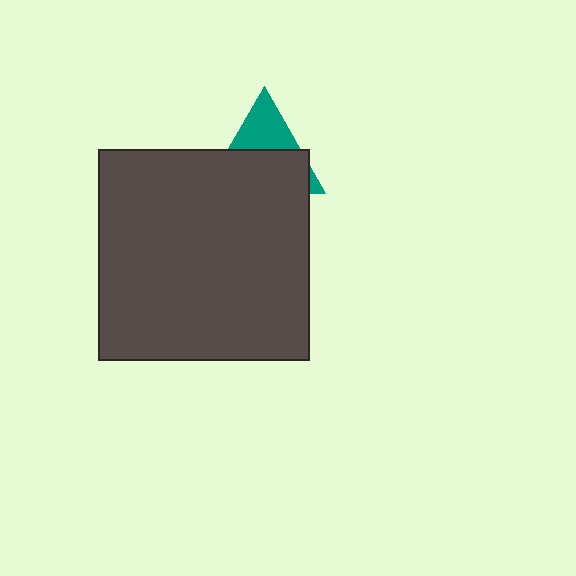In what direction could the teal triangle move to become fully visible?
The teal triangle could move up. That would shift it out from behind the dark gray square entirely.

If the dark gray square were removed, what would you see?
You would see the complete teal triangle.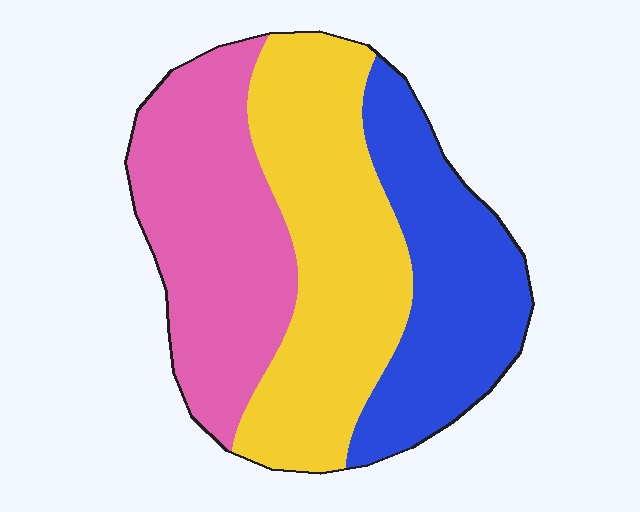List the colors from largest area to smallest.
From largest to smallest: yellow, pink, blue.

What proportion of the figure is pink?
Pink covers 33% of the figure.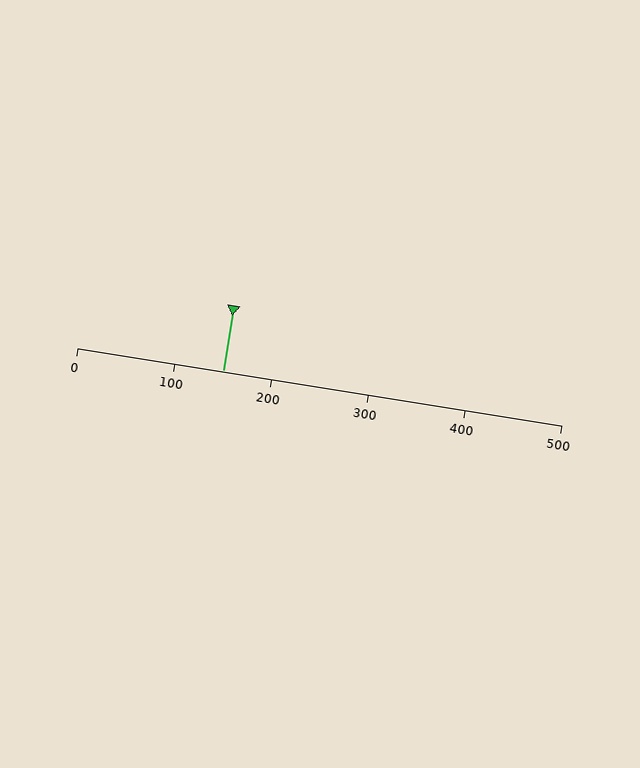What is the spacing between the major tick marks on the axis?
The major ticks are spaced 100 apart.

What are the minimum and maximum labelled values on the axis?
The axis runs from 0 to 500.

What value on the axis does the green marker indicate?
The marker indicates approximately 150.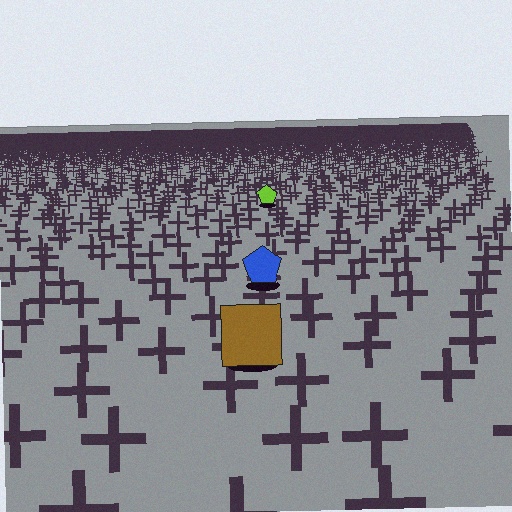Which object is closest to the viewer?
The brown square is closest. The texture marks near it are larger and more spread out.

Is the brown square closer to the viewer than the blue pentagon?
Yes. The brown square is closer — you can tell from the texture gradient: the ground texture is coarser near it.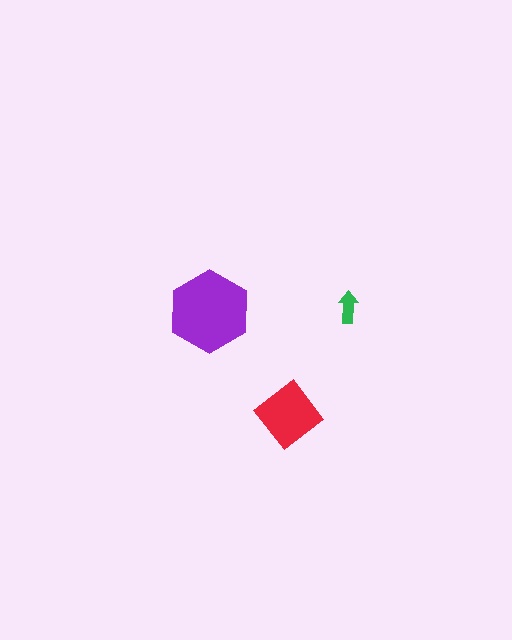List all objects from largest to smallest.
The purple hexagon, the red diamond, the green arrow.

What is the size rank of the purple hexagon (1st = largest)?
1st.